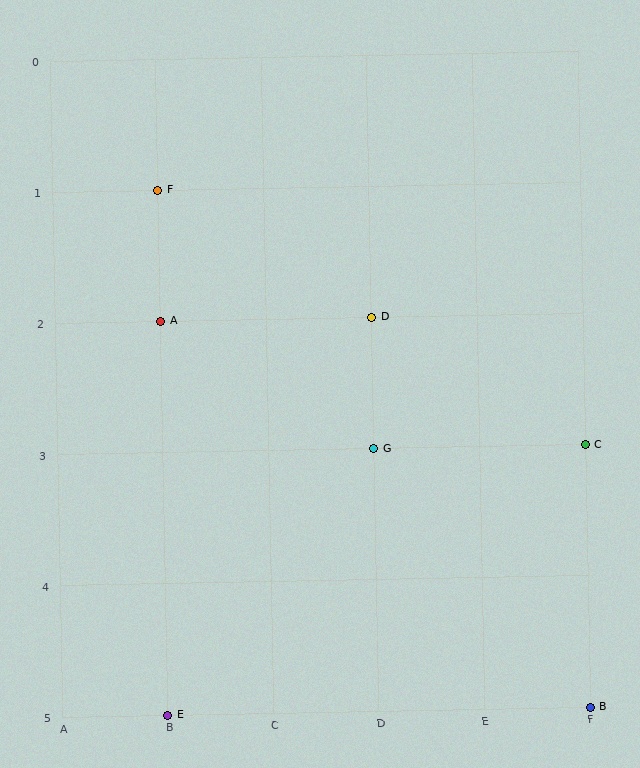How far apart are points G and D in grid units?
Points G and D are 1 row apart.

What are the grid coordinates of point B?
Point B is at grid coordinates (F, 5).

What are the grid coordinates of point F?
Point F is at grid coordinates (B, 1).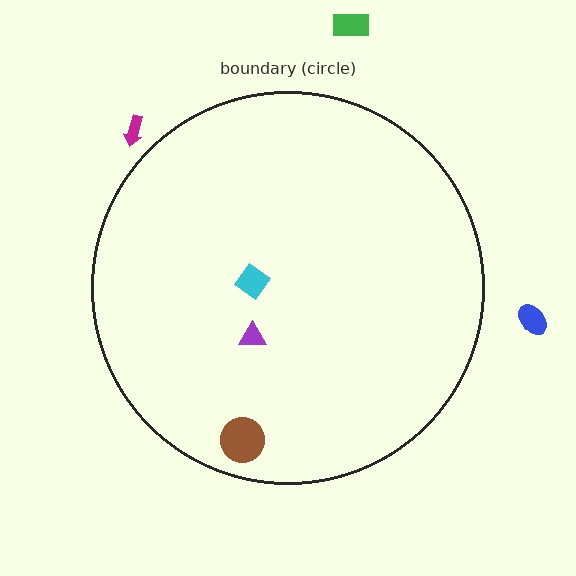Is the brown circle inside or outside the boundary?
Inside.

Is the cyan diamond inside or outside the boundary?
Inside.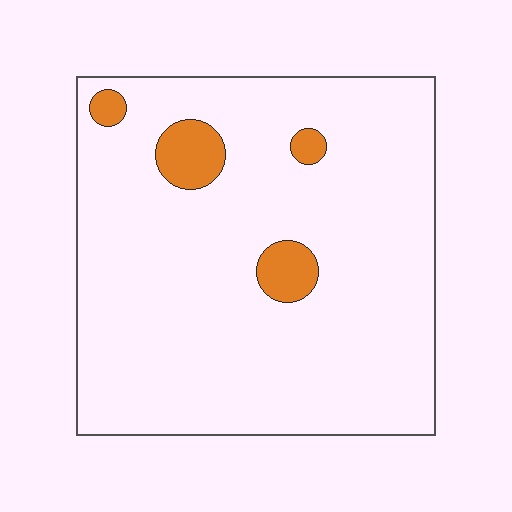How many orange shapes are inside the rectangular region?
4.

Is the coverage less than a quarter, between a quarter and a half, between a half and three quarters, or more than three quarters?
Less than a quarter.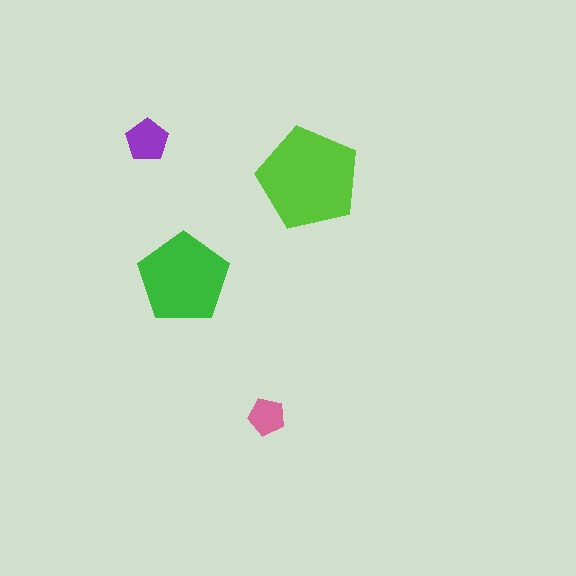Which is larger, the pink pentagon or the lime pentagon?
The lime one.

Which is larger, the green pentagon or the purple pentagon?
The green one.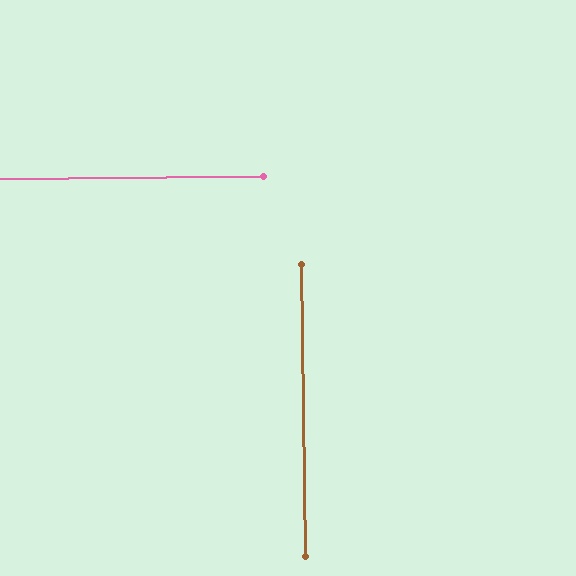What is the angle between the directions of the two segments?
Approximately 90 degrees.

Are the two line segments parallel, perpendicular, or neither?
Perpendicular — they meet at approximately 90°.